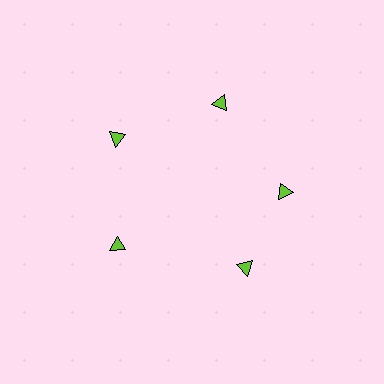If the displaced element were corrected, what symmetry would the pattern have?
It would have 5-fold rotational symmetry — the pattern would map onto itself every 72 degrees.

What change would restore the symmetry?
The symmetry would be restored by rotating it back into even spacing with its neighbors so that all 5 triangles sit at equal angles and equal distance from the center.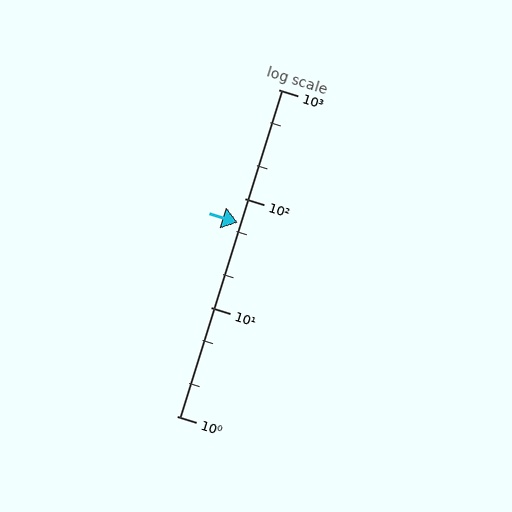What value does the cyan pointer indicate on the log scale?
The pointer indicates approximately 60.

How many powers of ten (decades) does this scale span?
The scale spans 3 decades, from 1 to 1000.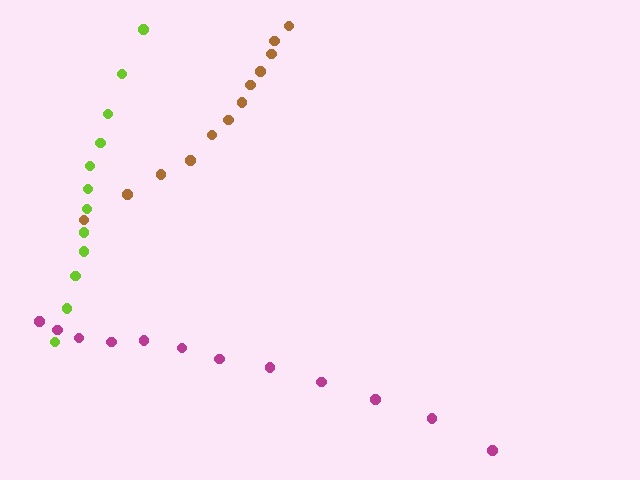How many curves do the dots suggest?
There are 3 distinct paths.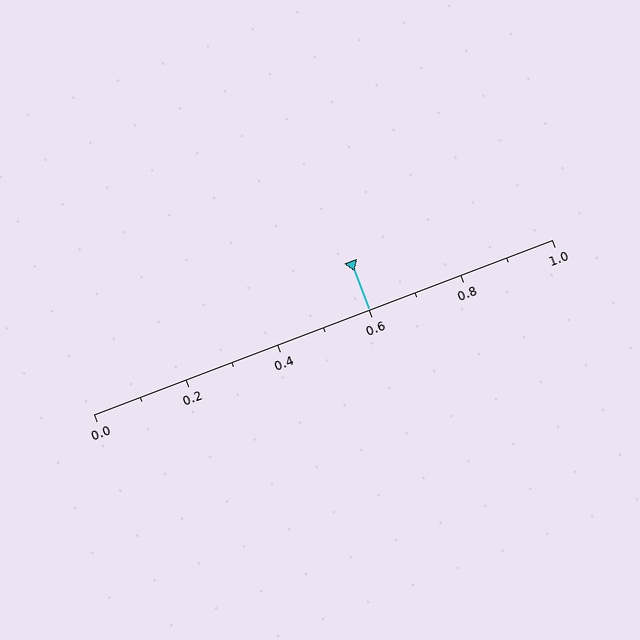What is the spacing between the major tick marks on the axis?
The major ticks are spaced 0.2 apart.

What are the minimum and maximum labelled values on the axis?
The axis runs from 0.0 to 1.0.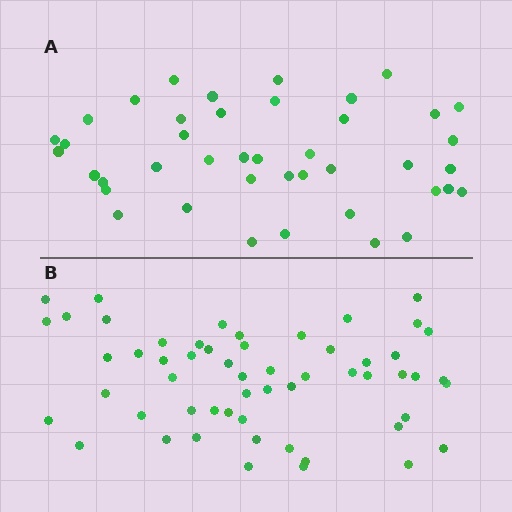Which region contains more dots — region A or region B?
Region B (the bottom region) has more dots.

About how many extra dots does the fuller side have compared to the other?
Region B has approximately 15 more dots than region A.